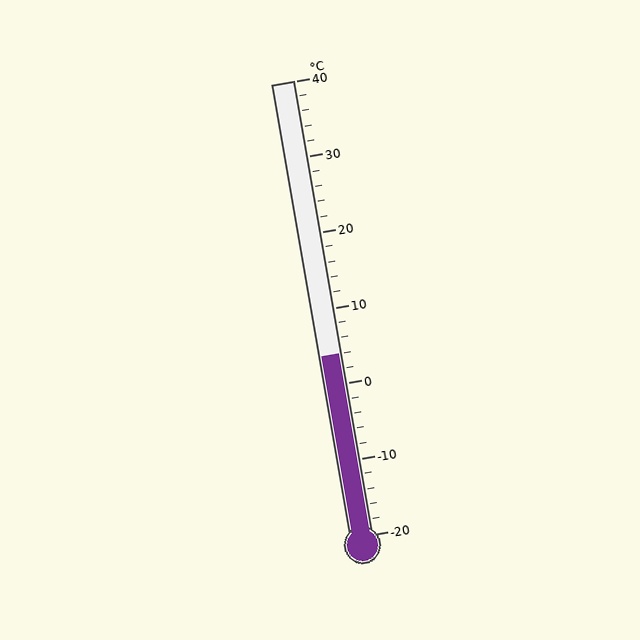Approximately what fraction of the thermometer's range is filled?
The thermometer is filled to approximately 40% of its range.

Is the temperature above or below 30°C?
The temperature is below 30°C.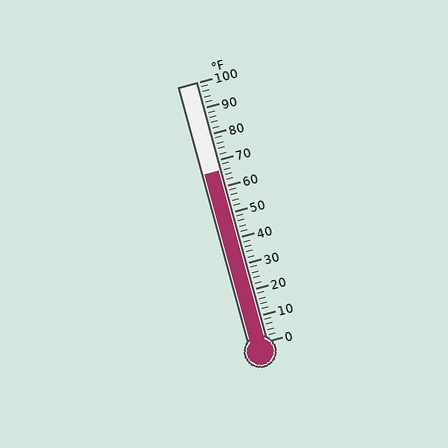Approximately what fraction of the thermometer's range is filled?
The thermometer is filled to approximately 65% of its range.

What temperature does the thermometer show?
The thermometer shows approximately 66°F.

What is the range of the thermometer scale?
The thermometer scale ranges from 0°F to 100°F.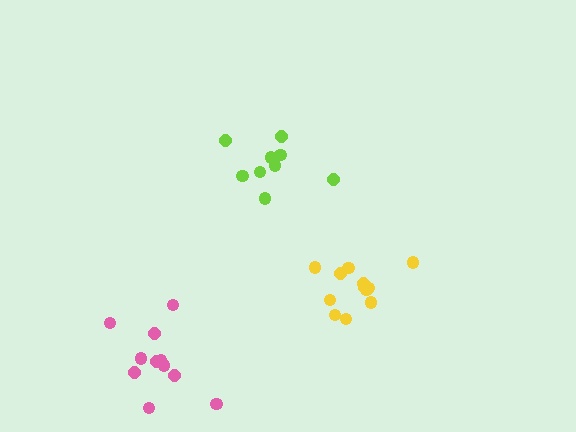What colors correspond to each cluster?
The clusters are colored: lime, yellow, pink.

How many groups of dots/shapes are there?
There are 3 groups.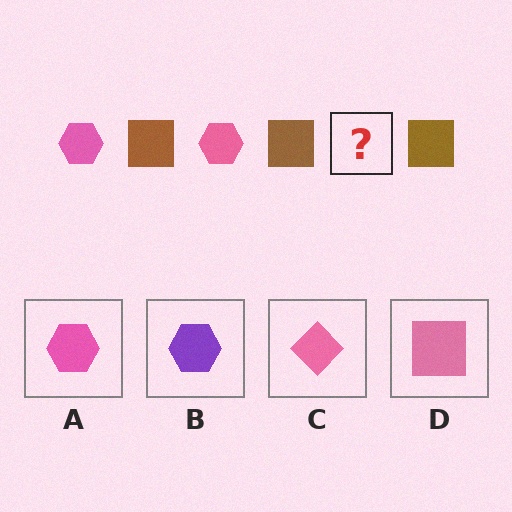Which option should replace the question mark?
Option A.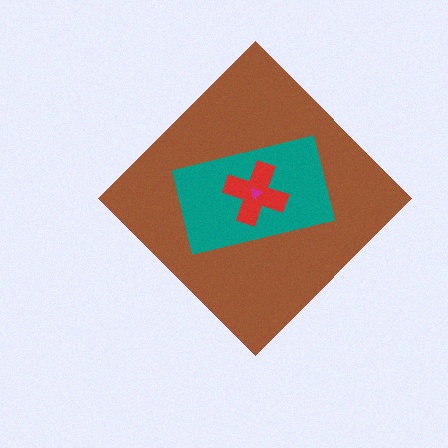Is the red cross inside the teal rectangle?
Yes.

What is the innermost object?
The magenta triangle.